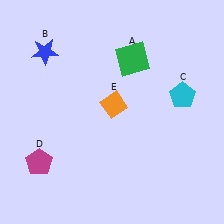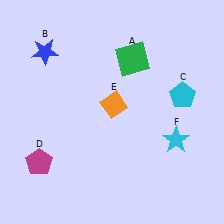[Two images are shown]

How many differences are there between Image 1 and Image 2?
There is 1 difference between the two images.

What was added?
A cyan star (F) was added in Image 2.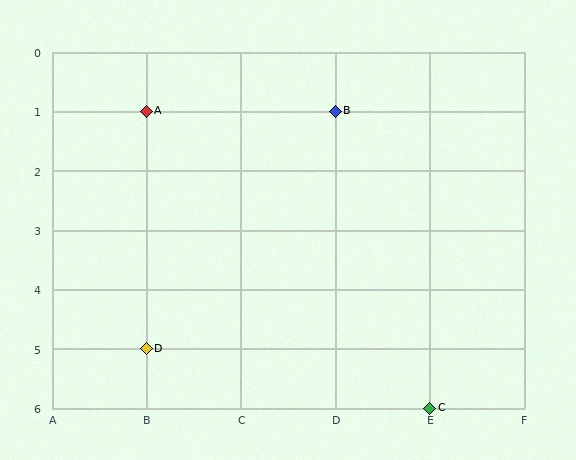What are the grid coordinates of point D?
Point D is at grid coordinates (B, 5).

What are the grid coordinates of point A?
Point A is at grid coordinates (B, 1).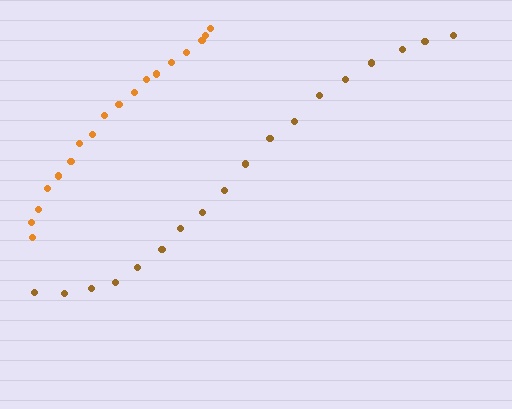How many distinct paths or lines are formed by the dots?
There are 2 distinct paths.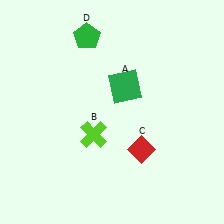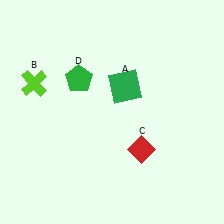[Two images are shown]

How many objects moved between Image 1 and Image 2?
2 objects moved between the two images.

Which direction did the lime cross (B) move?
The lime cross (B) moved left.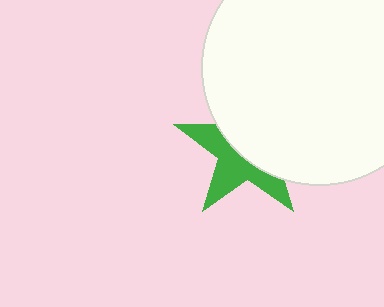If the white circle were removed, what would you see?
You would see the complete green star.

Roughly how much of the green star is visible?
About half of it is visible (roughly 45%).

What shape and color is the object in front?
The object in front is a white circle.